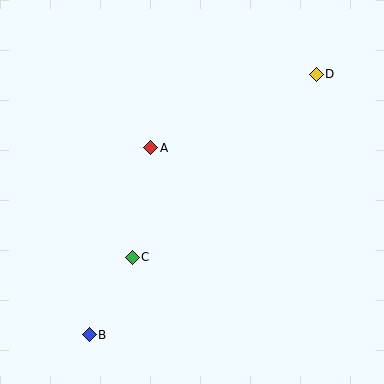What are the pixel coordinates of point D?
Point D is at (316, 74).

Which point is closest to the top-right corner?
Point D is closest to the top-right corner.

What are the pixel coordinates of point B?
Point B is at (89, 335).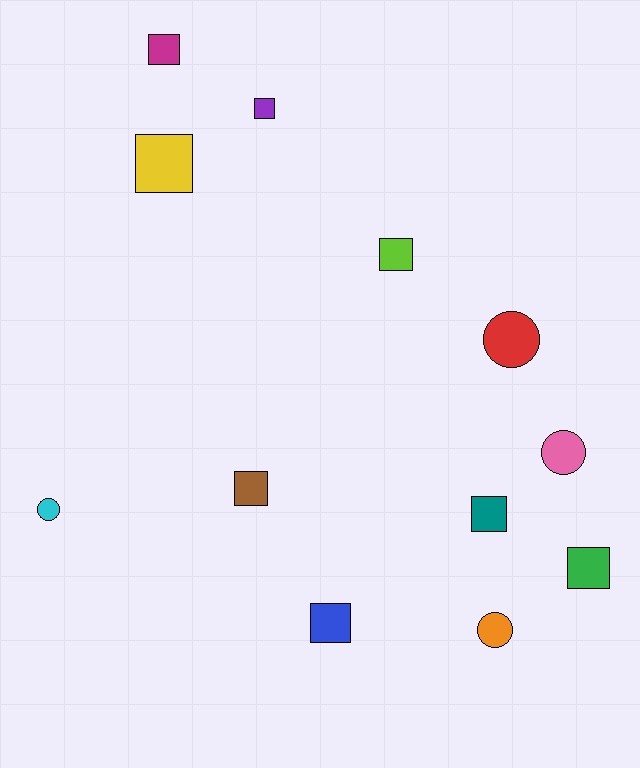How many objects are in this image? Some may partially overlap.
There are 12 objects.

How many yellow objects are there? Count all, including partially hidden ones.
There is 1 yellow object.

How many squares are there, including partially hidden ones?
There are 8 squares.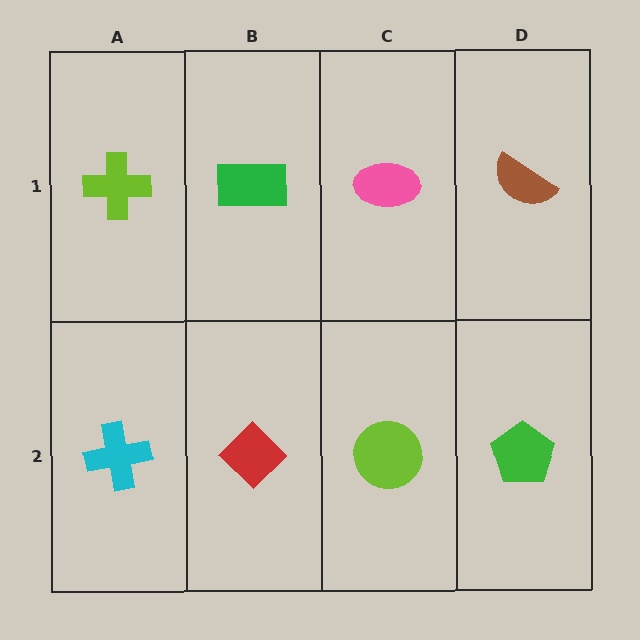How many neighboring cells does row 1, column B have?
3.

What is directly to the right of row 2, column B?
A lime circle.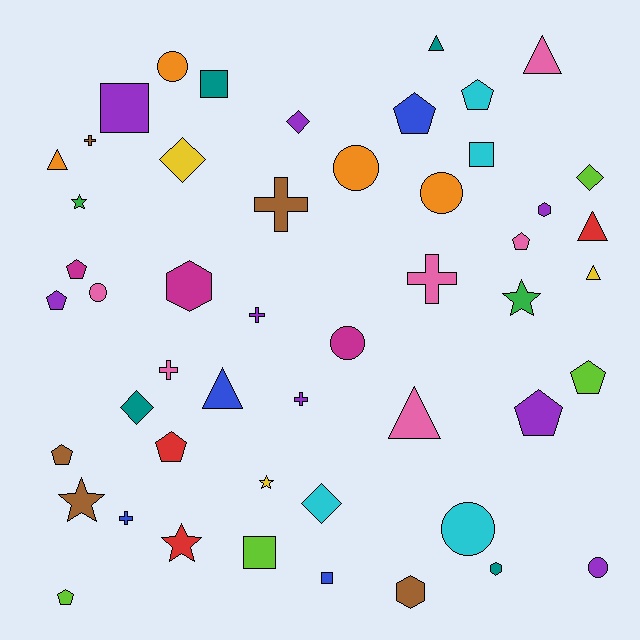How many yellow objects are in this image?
There are 3 yellow objects.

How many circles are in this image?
There are 7 circles.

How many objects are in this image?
There are 50 objects.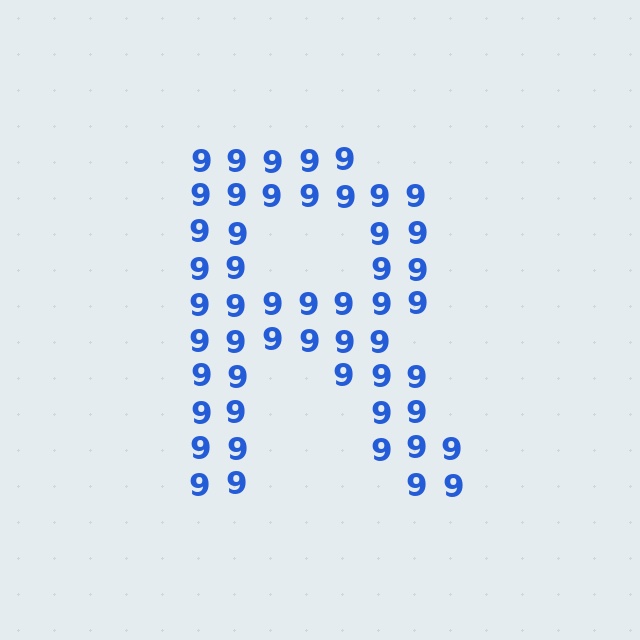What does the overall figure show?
The overall figure shows the letter R.